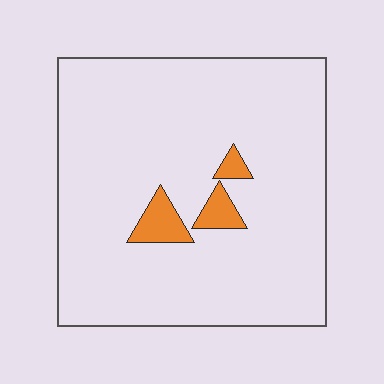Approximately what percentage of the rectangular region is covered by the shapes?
Approximately 5%.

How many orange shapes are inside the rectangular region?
3.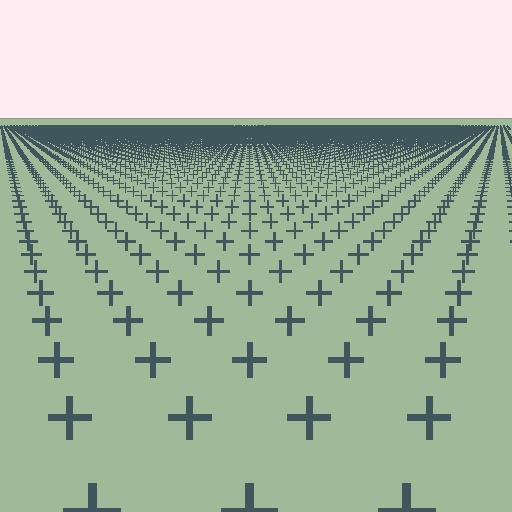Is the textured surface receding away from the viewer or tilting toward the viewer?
The surface is receding away from the viewer. Texture elements get smaller and denser toward the top.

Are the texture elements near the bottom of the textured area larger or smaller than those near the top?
Larger. Near the bottom, elements are closer to the viewer and appear at a bigger on-screen size.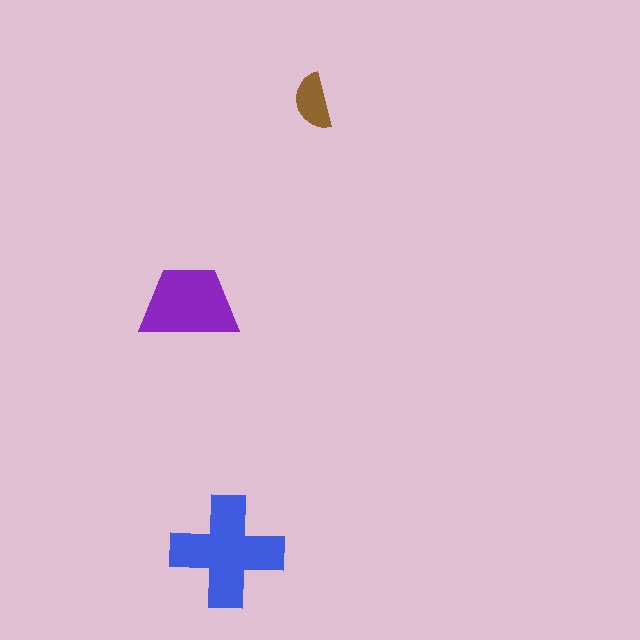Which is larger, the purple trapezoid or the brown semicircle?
The purple trapezoid.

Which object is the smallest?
The brown semicircle.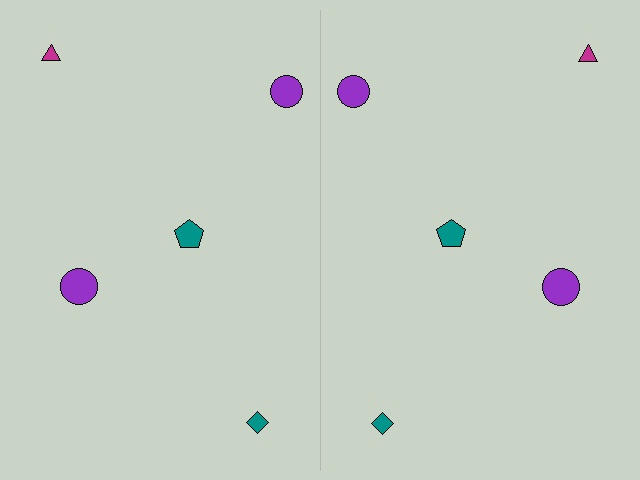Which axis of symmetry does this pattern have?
The pattern has a vertical axis of symmetry running through the center of the image.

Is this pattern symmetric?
Yes, this pattern has bilateral (reflection) symmetry.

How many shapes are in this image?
There are 10 shapes in this image.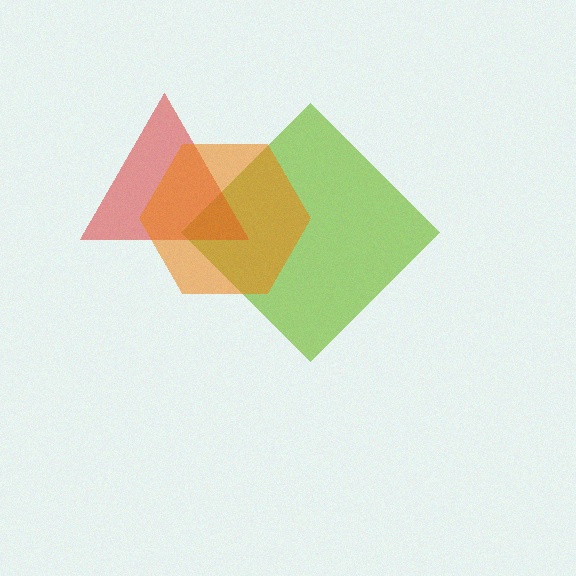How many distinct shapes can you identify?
There are 3 distinct shapes: a lime diamond, a red triangle, an orange hexagon.